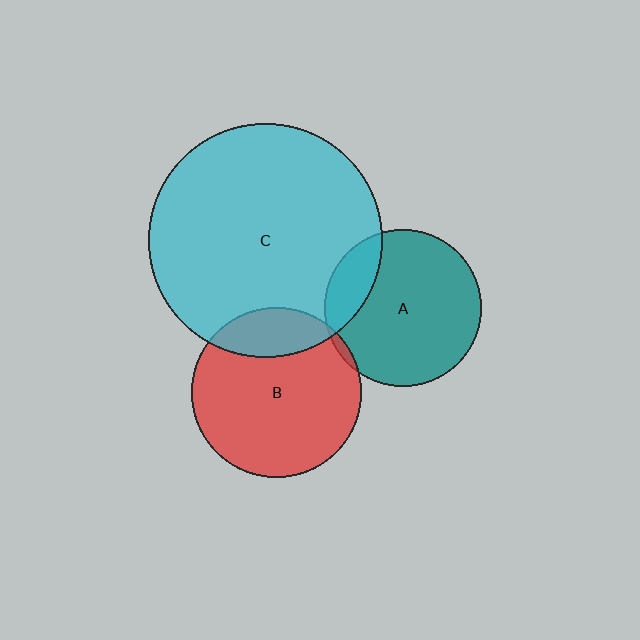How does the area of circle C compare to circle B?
Approximately 1.9 times.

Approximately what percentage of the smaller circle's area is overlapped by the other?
Approximately 20%.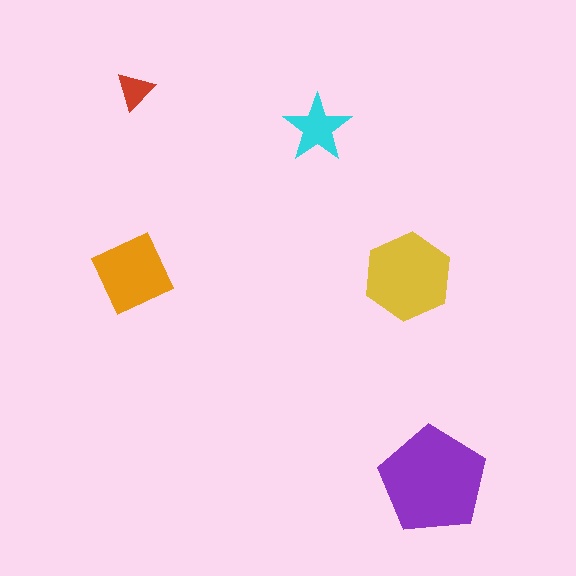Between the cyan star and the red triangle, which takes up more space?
The cyan star.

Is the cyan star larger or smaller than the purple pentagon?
Smaller.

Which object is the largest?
The purple pentagon.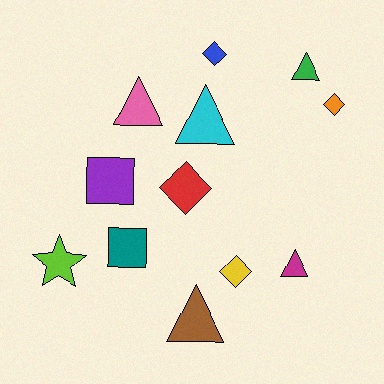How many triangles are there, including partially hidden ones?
There are 5 triangles.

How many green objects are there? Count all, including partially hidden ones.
There is 1 green object.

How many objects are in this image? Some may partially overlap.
There are 12 objects.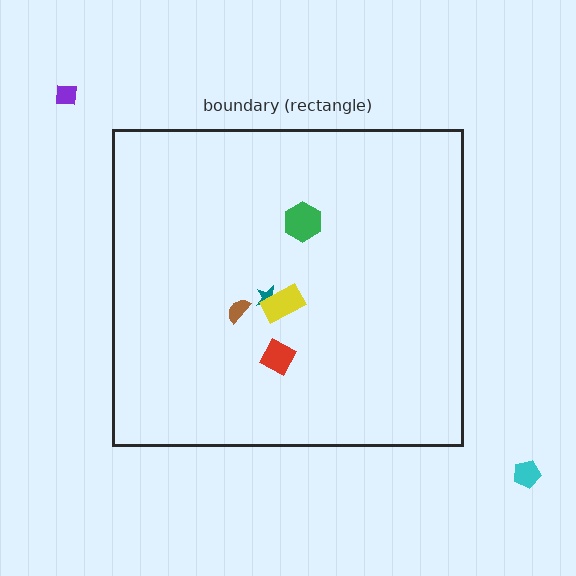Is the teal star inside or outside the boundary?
Inside.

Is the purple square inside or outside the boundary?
Outside.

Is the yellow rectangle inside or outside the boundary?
Inside.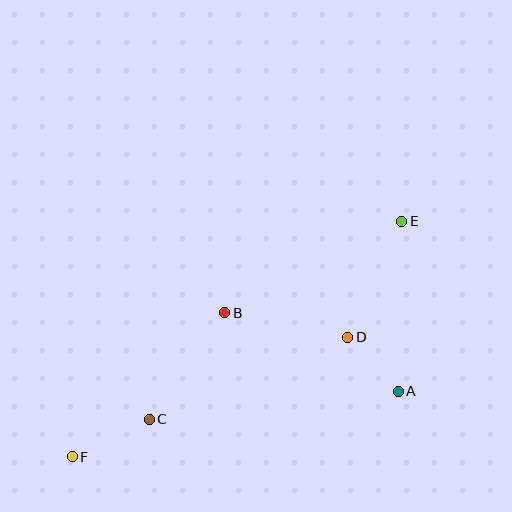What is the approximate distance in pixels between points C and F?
The distance between C and F is approximately 85 pixels.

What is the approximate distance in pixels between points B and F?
The distance between B and F is approximately 210 pixels.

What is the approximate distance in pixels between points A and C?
The distance between A and C is approximately 251 pixels.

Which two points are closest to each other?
Points A and D are closest to each other.